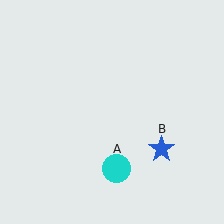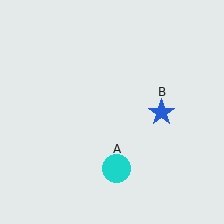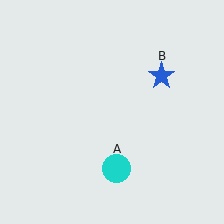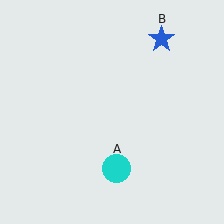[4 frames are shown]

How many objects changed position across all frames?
1 object changed position: blue star (object B).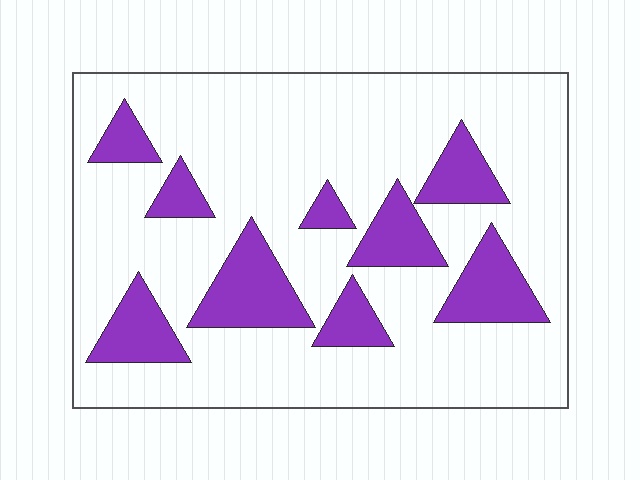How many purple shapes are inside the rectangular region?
9.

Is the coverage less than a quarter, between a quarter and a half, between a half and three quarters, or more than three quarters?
Less than a quarter.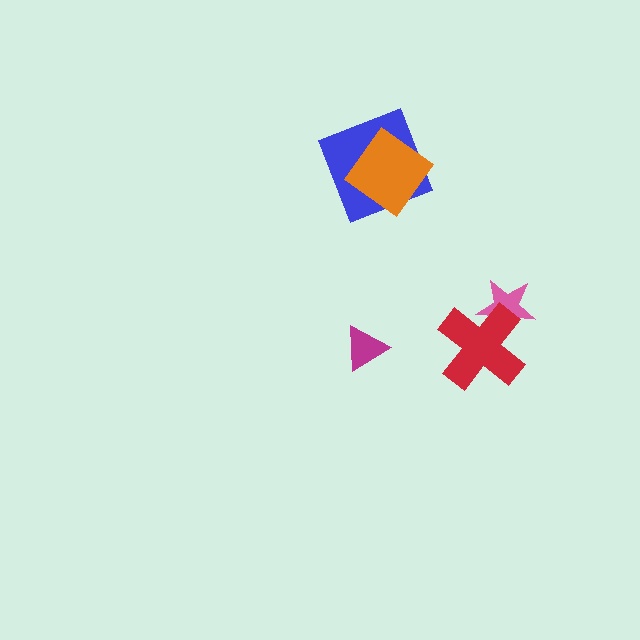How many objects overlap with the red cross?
1 object overlaps with the red cross.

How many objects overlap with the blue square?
1 object overlaps with the blue square.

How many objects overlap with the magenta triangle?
0 objects overlap with the magenta triangle.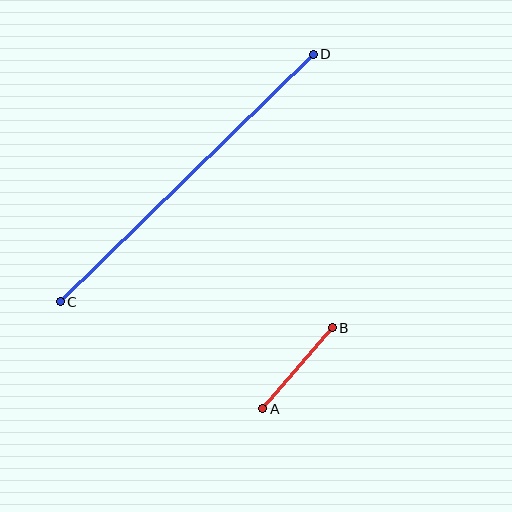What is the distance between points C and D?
The distance is approximately 354 pixels.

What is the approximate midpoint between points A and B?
The midpoint is at approximately (297, 368) pixels.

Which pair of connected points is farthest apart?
Points C and D are farthest apart.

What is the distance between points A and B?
The distance is approximately 107 pixels.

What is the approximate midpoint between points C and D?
The midpoint is at approximately (187, 178) pixels.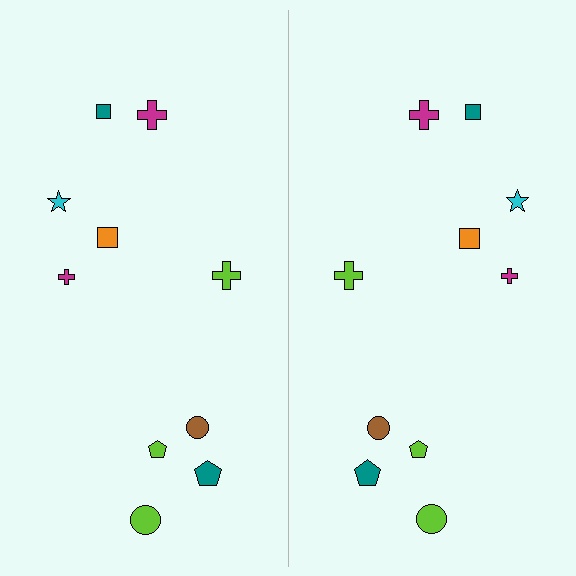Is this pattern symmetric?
Yes, this pattern has bilateral (reflection) symmetry.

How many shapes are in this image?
There are 20 shapes in this image.